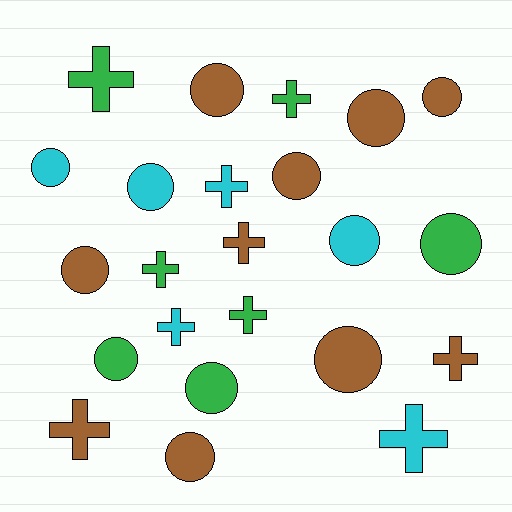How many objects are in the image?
There are 23 objects.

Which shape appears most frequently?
Circle, with 13 objects.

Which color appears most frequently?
Brown, with 10 objects.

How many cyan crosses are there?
There are 3 cyan crosses.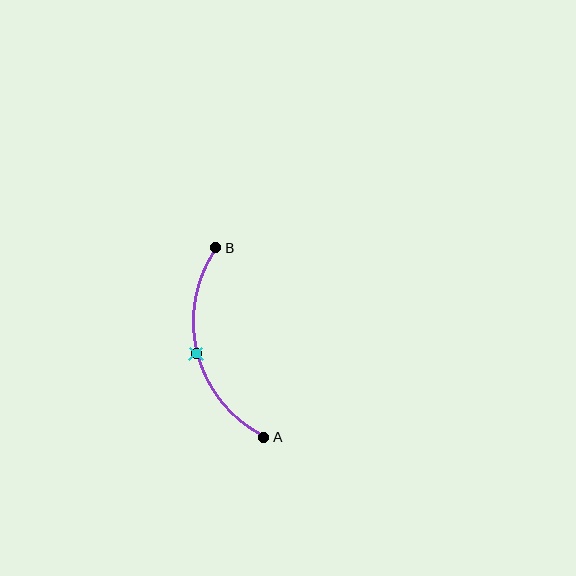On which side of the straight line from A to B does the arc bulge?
The arc bulges to the left of the straight line connecting A and B.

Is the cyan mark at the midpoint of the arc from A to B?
Yes. The cyan mark lies on the arc at equal arc-length from both A and B — it is the arc midpoint.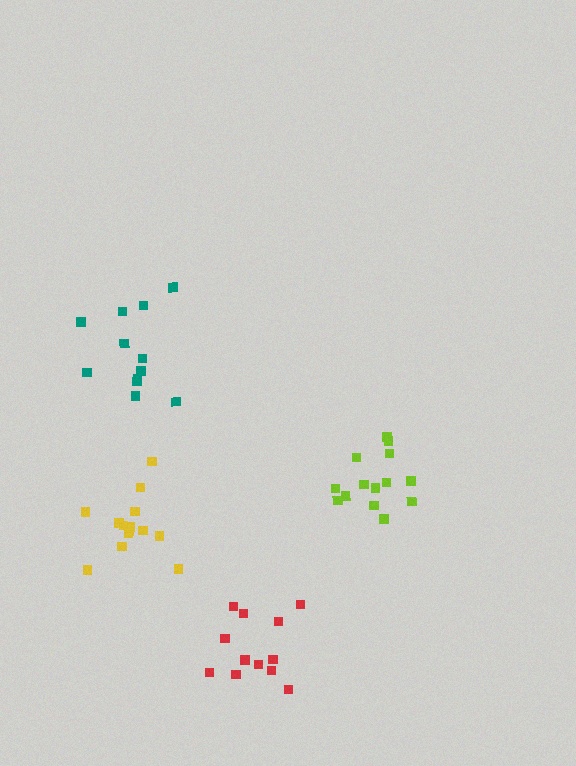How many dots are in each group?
Group 1: 14 dots, Group 2: 12 dots, Group 3: 14 dots, Group 4: 12 dots (52 total).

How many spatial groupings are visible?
There are 4 spatial groupings.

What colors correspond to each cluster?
The clusters are colored: lime, red, yellow, teal.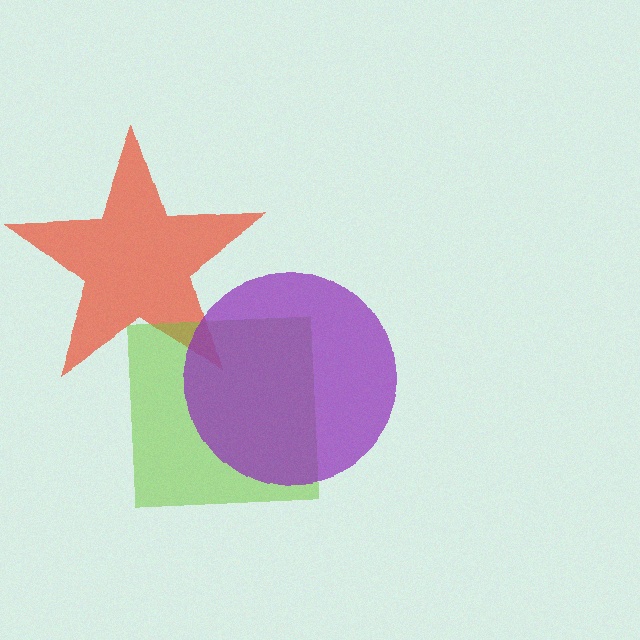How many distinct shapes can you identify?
There are 3 distinct shapes: a red star, a lime square, a purple circle.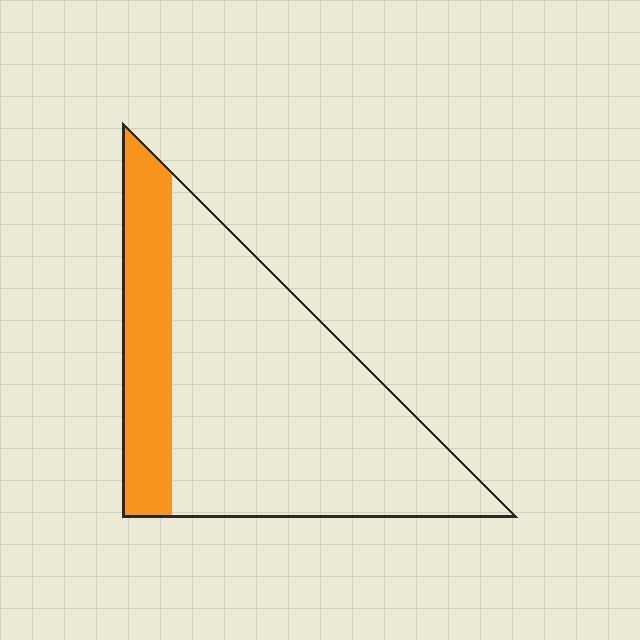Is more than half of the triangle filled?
No.